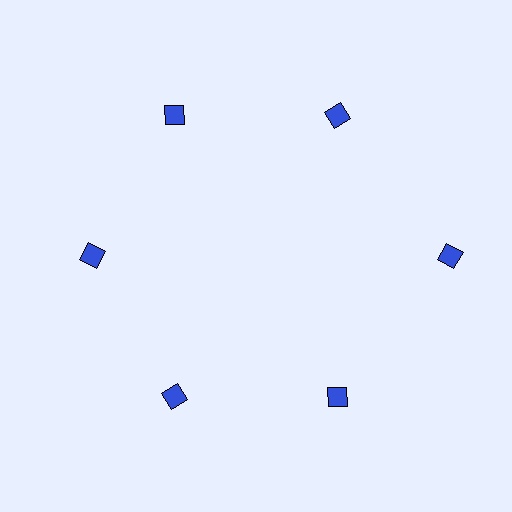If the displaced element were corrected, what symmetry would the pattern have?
It would have 6-fold rotational symmetry — the pattern would map onto itself every 60 degrees.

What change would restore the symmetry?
The symmetry would be restored by moving it inward, back onto the ring so that all 6 diamonds sit at equal angles and equal distance from the center.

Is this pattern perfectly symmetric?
No. The 6 blue diamonds are arranged in a ring, but one element near the 3 o'clock position is pushed outward from the center, breaking the 6-fold rotational symmetry.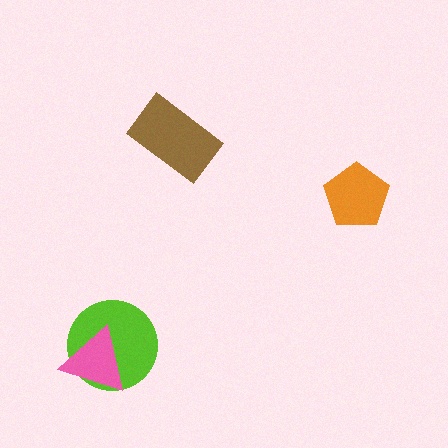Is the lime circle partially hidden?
Yes, it is partially covered by another shape.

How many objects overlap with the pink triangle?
1 object overlaps with the pink triangle.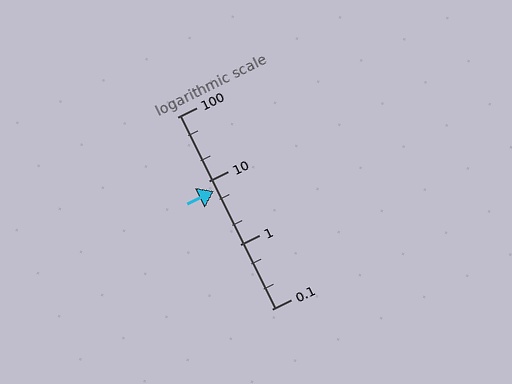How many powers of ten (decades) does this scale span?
The scale spans 3 decades, from 0.1 to 100.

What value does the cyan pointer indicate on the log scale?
The pointer indicates approximately 7.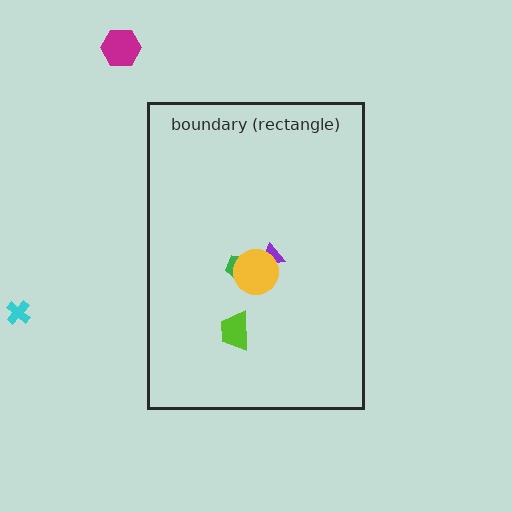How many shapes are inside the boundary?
4 inside, 2 outside.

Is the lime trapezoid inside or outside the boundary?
Inside.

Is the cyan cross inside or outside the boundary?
Outside.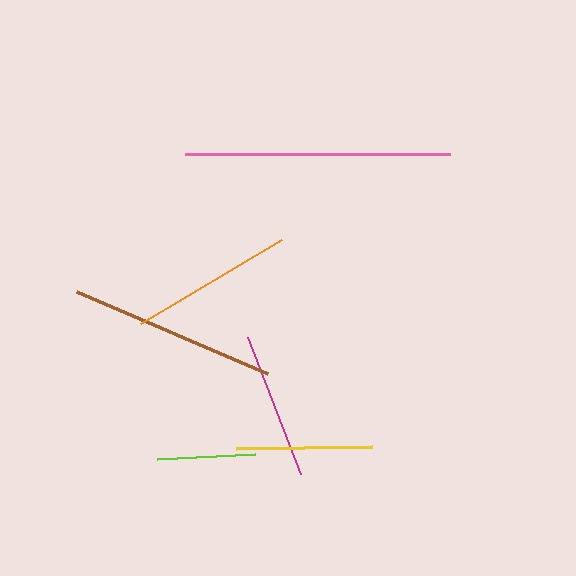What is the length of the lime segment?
The lime segment is approximately 97 pixels long.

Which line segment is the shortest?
The lime line is the shortest at approximately 97 pixels.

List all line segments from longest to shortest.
From longest to shortest: pink, brown, orange, magenta, yellow, lime.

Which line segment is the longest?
The pink line is the longest at approximately 265 pixels.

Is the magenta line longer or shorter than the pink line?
The pink line is longer than the magenta line.